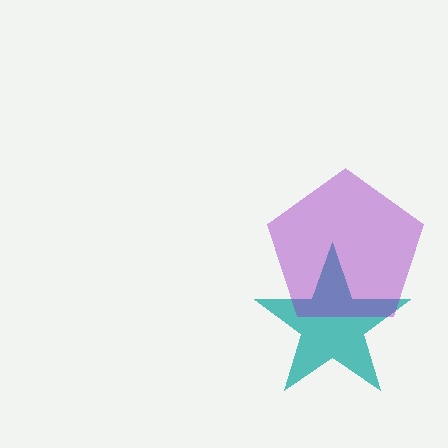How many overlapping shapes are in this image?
There are 2 overlapping shapes in the image.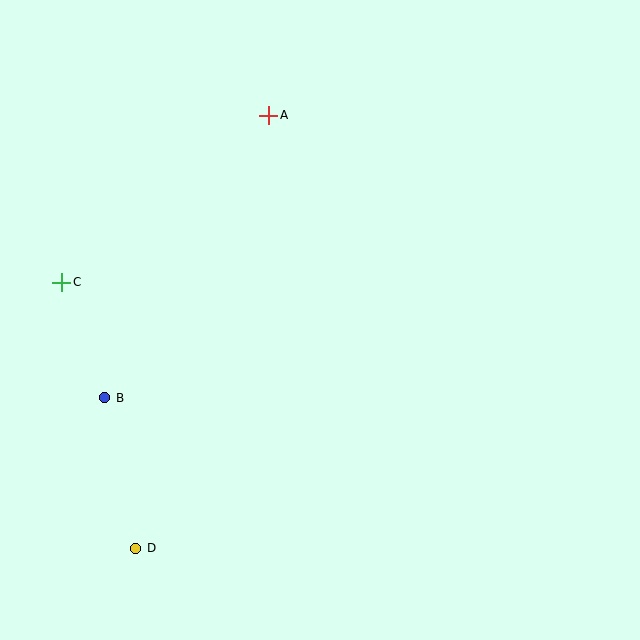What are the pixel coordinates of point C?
Point C is at (62, 282).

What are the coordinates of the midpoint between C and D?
The midpoint between C and D is at (99, 415).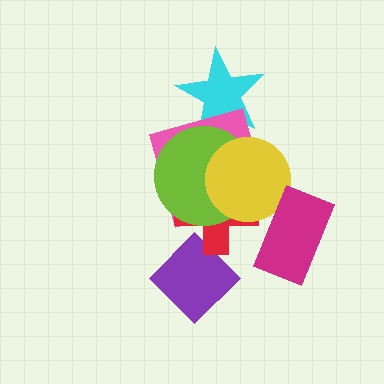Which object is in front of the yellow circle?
The magenta rectangle is in front of the yellow circle.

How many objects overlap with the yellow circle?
4 objects overlap with the yellow circle.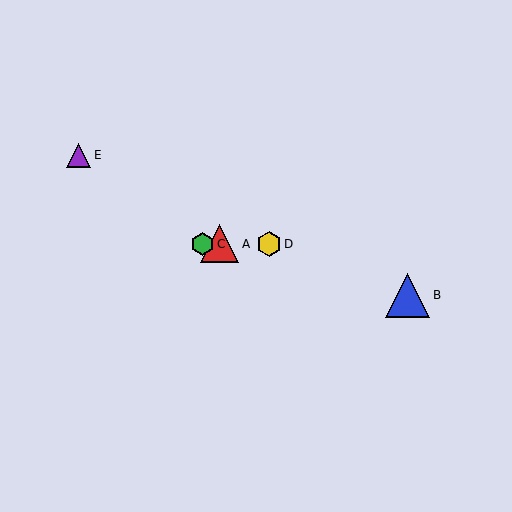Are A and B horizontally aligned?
No, A is at y≈244 and B is at y≈295.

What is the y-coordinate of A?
Object A is at y≈244.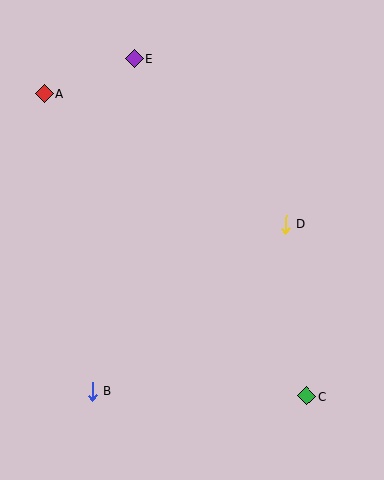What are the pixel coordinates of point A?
Point A is at (44, 93).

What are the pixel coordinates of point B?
Point B is at (92, 391).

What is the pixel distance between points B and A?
The distance between B and A is 302 pixels.